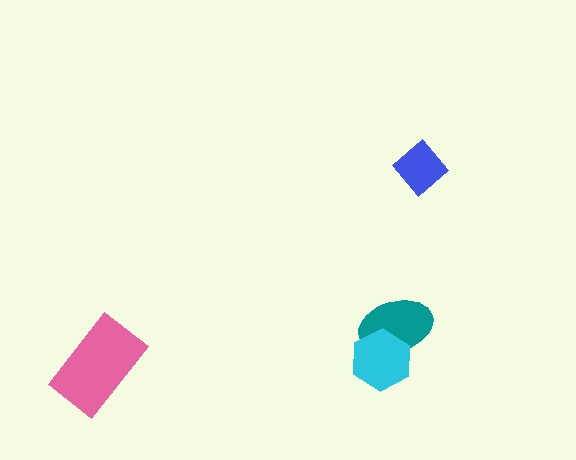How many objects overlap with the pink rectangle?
0 objects overlap with the pink rectangle.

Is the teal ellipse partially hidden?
Yes, it is partially covered by another shape.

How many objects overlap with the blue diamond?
0 objects overlap with the blue diamond.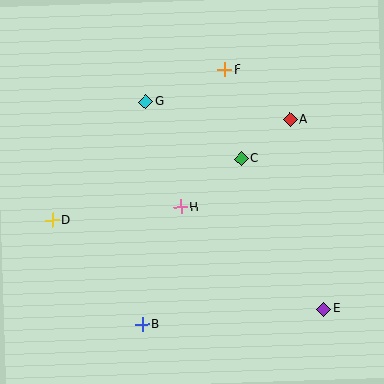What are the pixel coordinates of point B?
Point B is at (142, 324).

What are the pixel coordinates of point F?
Point F is at (225, 69).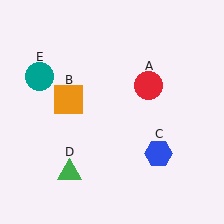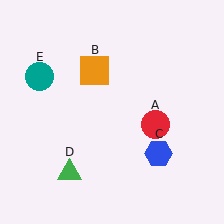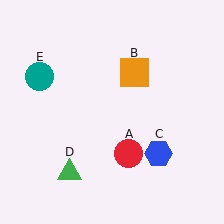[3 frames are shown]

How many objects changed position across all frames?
2 objects changed position: red circle (object A), orange square (object B).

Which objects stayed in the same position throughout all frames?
Blue hexagon (object C) and green triangle (object D) and teal circle (object E) remained stationary.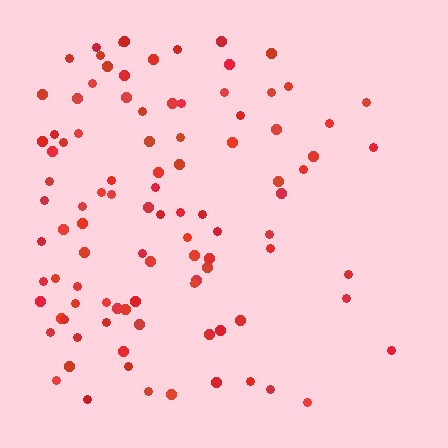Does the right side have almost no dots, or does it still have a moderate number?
Still a moderate number, just noticeably fewer than the left.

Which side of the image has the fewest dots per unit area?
The right.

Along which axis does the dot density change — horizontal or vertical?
Horizontal.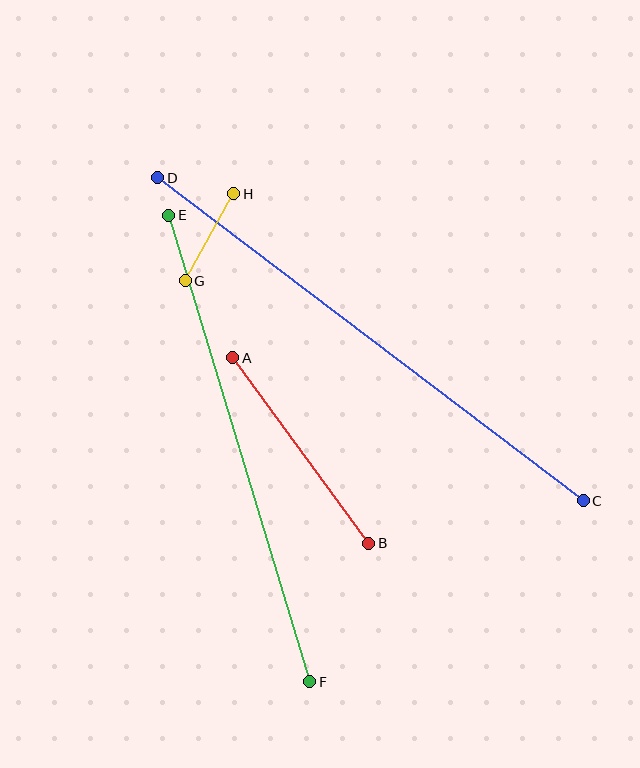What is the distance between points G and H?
The distance is approximately 99 pixels.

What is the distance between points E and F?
The distance is approximately 487 pixels.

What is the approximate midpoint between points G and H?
The midpoint is at approximately (210, 237) pixels.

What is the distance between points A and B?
The distance is approximately 230 pixels.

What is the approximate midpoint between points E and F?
The midpoint is at approximately (239, 449) pixels.